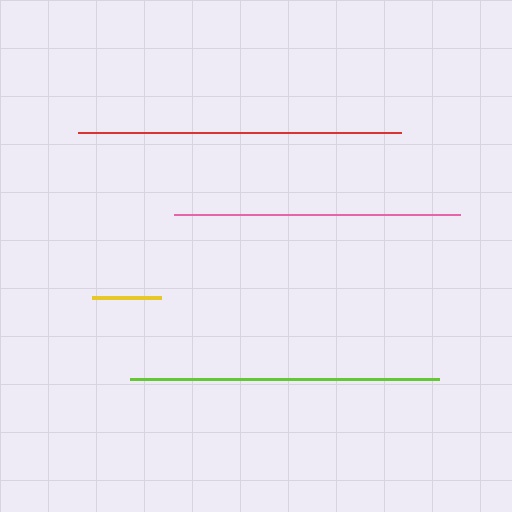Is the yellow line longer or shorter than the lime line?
The lime line is longer than the yellow line.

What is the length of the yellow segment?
The yellow segment is approximately 68 pixels long.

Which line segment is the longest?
The red line is the longest at approximately 323 pixels.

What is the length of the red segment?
The red segment is approximately 323 pixels long.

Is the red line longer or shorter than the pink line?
The red line is longer than the pink line.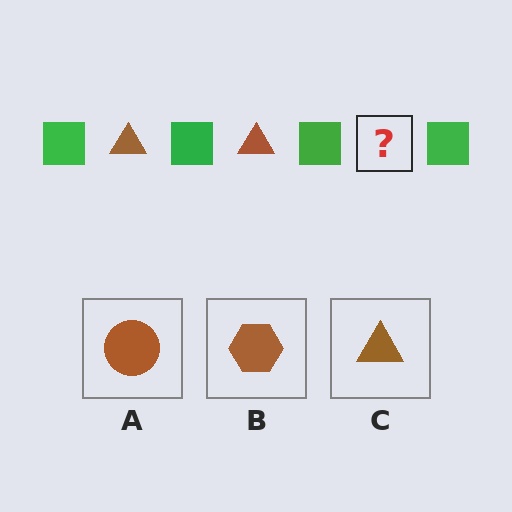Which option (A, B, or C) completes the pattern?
C.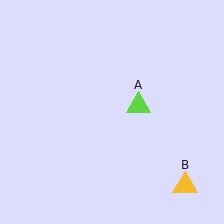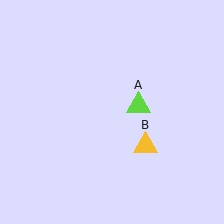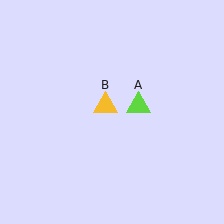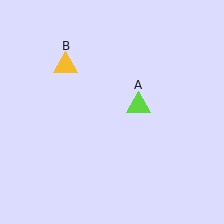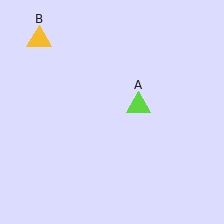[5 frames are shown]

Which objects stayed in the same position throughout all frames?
Lime triangle (object A) remained stationary.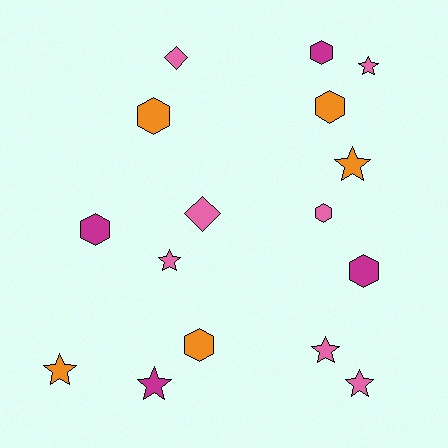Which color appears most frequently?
Pink, with 7 objects.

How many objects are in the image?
There are 16 objects.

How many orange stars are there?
There are 2 orange stars.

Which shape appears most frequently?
Hexagon, with 7 objects.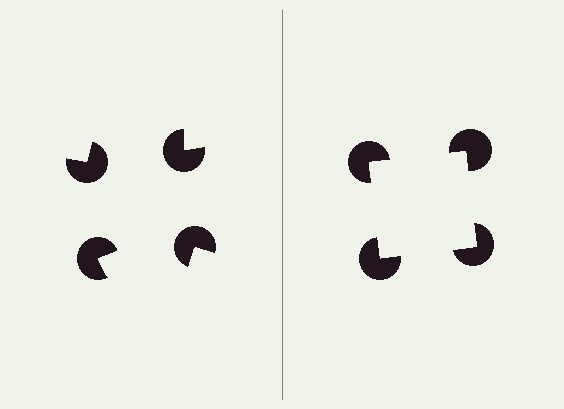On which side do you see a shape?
An illusory square appears on the right side. On the left side the wedge cuts are rotated, so no coherent shape forms.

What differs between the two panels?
The pac-man discs are positioned identically on both sides; only the wedge orientations differ. On the right they align to a square; on the left they are misaligned.